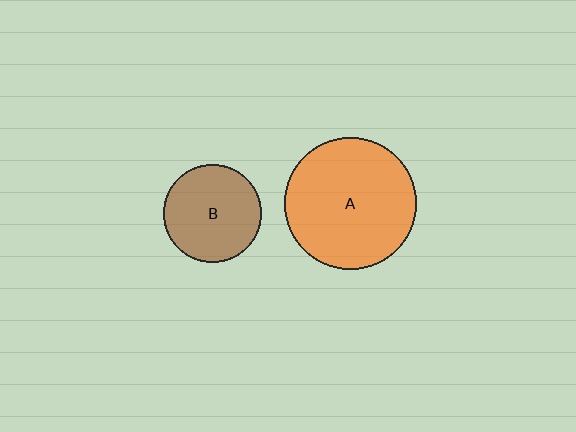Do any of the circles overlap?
No, none of the circles overlap.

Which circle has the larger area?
Circle A (orange).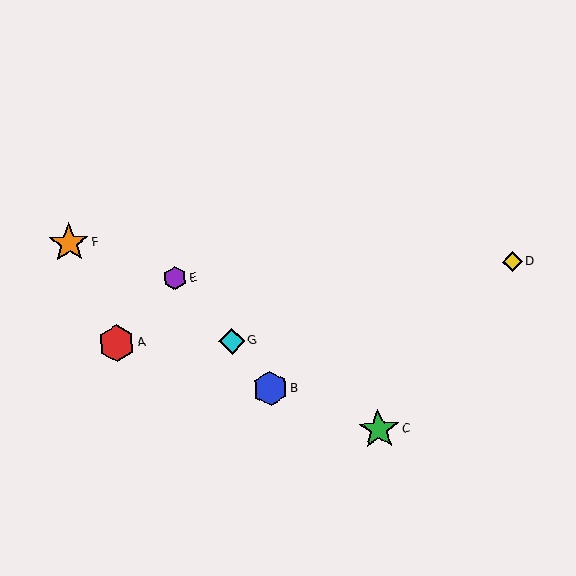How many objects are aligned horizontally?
2 objects (D, E) are aligned horizontally.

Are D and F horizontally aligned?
No, D is at y≈262 and F is at y≈243.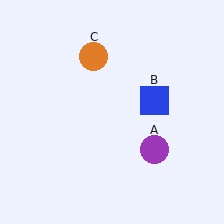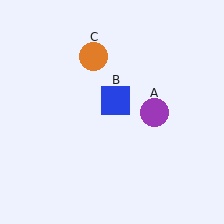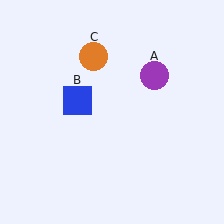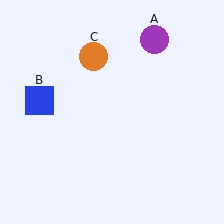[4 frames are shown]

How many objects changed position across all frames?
2 objects changed position: purple circle (object A), blue square (object B).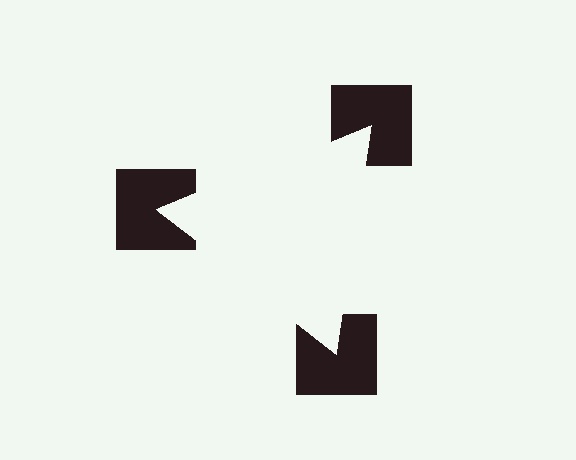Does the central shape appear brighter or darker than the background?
It typically appears slightly brighter than the background, even though no actual brightness change is drawn.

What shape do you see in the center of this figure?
An illusory triangle — its edges are inferred from the aligned wedge cuts in the notched squares, not physically drawn.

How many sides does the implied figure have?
3 sides.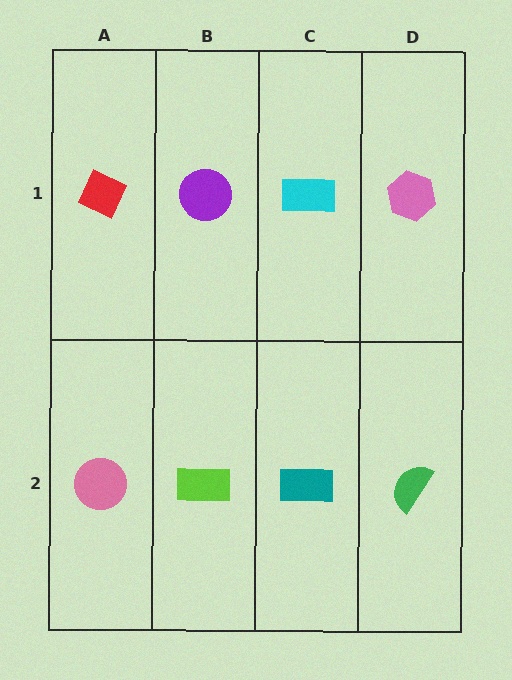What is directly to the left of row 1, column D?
A cyan rectangle.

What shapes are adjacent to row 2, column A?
A red diamond (row 1, column A), a lime rectangle (row 2, column B).